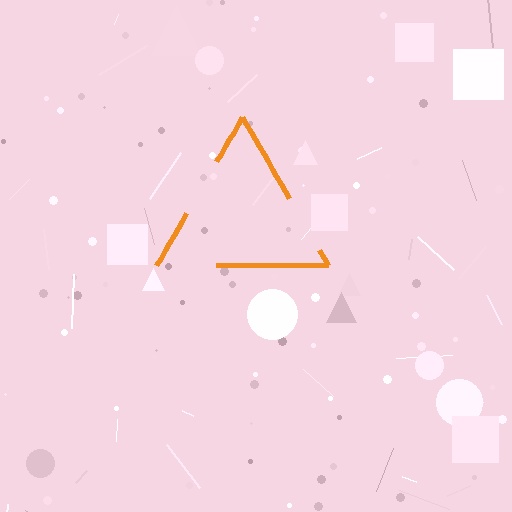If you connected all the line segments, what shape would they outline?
They would outline a triangle.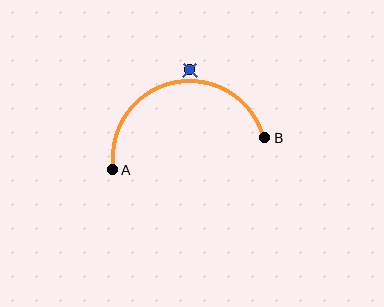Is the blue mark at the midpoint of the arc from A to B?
No — the blue mark does not lie on the arc at all. It sits slightly outside the curve.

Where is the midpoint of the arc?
The arc midpoint is the point on the curve farthest from the straight line joining A and B. It sits above that line.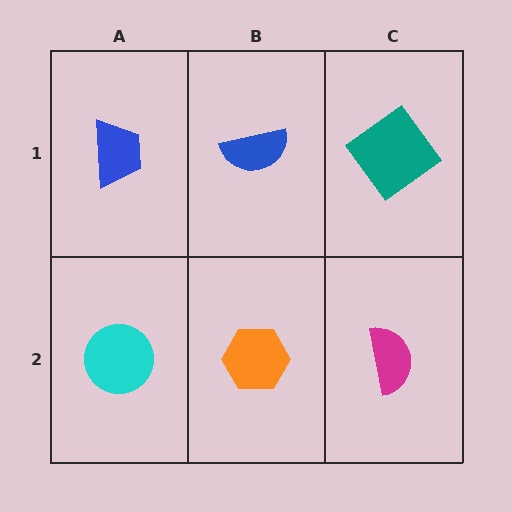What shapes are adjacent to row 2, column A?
A blue trapezoid (row 1, column A), an orange hexagon (row 2, column B).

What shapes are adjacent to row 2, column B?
A blue semicircle (row 1, column B), a cyan circle (row 2, column A), a magenta semicircle (row 2, column C).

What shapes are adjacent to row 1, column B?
An orange hexagon (row 2, column B), a blue trapezoid (row 1, column A), a teal diamond (row 1, column C).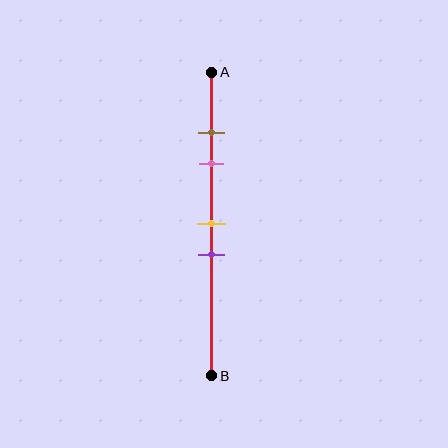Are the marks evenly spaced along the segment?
No, the marks are not evenly spaced.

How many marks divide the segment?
There are 4 marks dividing the segment.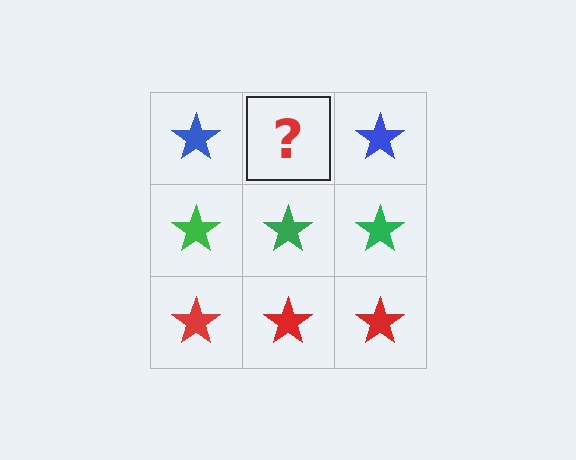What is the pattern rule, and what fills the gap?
The rule is that each row has a consistent color. The gap should be filled with a blue star.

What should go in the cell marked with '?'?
The missing cell should contain a blue star.